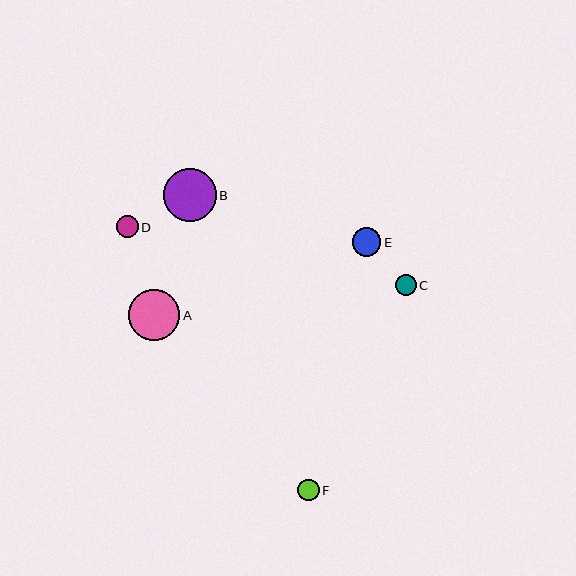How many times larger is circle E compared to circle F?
Circle E is approximately 1.3 times the size of circle F.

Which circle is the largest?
Circle B is the largest with a size of approximately 53 pixels.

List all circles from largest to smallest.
From largest to smallest: B, A, E, D, F, C.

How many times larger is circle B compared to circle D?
Circle B is approximately 2.5 times the size of circle D.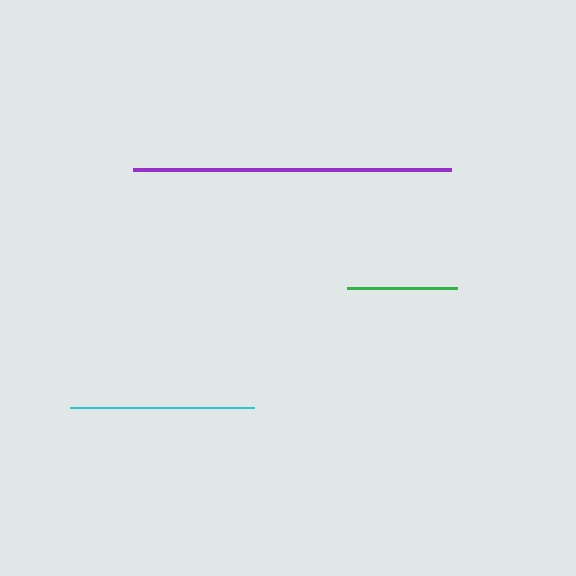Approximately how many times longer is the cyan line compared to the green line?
The cyan line is approximately 1.7 times the length of the green line.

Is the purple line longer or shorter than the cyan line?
The purple line is longer than the cyan line.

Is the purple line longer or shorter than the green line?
The purple line is longer than the green line.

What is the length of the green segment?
The green segment is approximately 110 pixels long.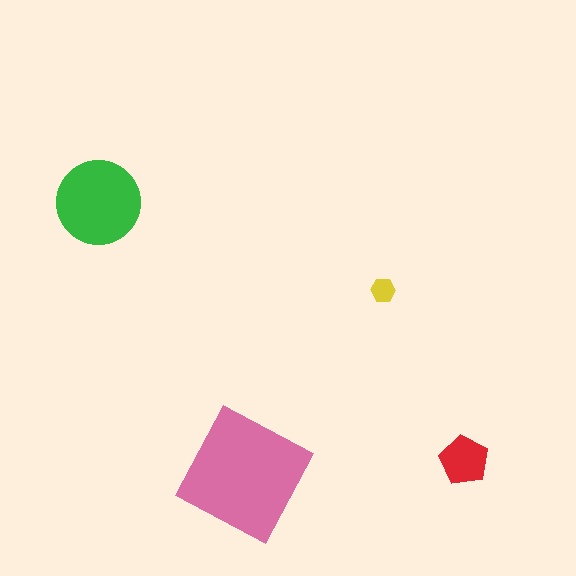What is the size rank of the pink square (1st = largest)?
1st.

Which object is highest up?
The green circle is topmost.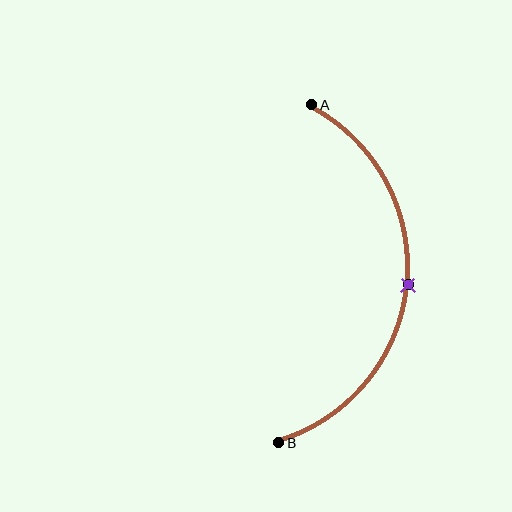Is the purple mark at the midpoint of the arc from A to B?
Yes. The purple mark lies on the arc at equal arc-length from both A and B — it is the arc midpoint.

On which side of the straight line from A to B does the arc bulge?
The arc bulges to the right of the straight line connecting A and B.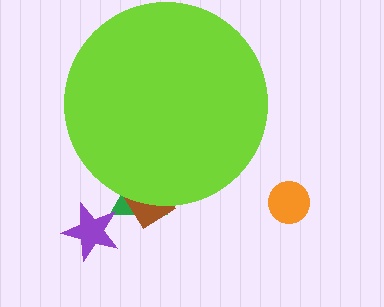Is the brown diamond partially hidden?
Yes, the brown diamond is partially hidden behind the lime circle.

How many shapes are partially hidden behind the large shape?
2 shapes are partially hidden.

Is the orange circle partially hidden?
No, the orange circle is fully visible.